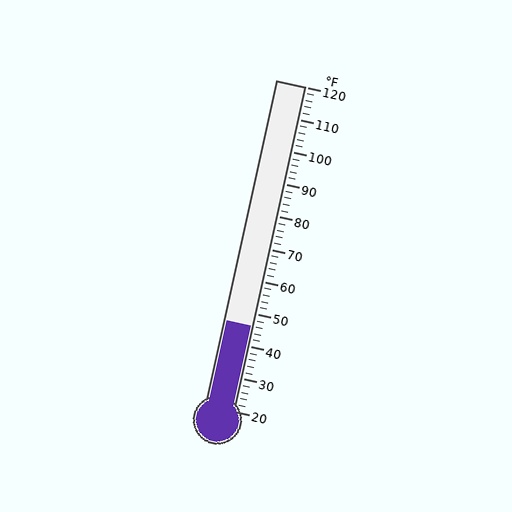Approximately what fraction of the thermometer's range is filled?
The thermometer is filled to approximately 25% of its range.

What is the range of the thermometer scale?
The thermometer scale ranges from 20°F to 120°F.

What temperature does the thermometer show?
The thermometer shows approximately 46°F.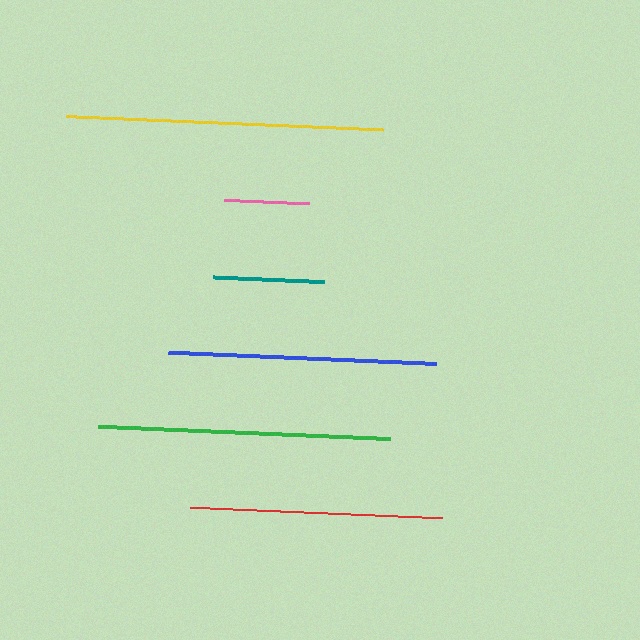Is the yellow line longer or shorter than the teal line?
The yellow line is longer than the teal line.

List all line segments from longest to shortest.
From longest to shortest: yellow, green, blue, red, teal, pink.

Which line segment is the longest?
The yellow line is the longest at approximately 317 pixels.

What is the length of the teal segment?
The teal segment is approximately 111 pixels long.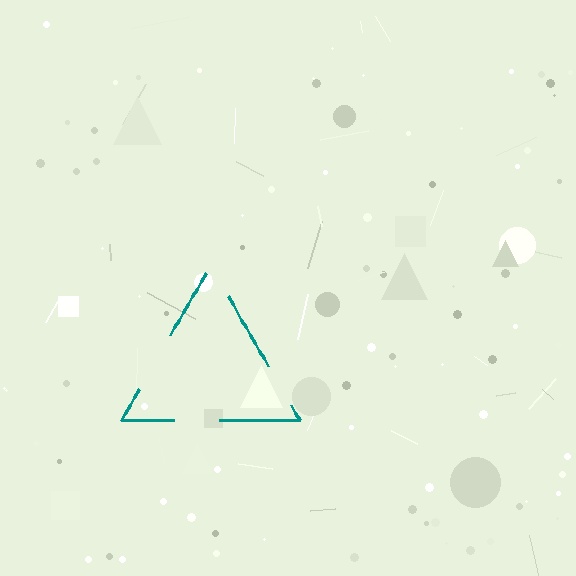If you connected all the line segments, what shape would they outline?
They would outline a triangle.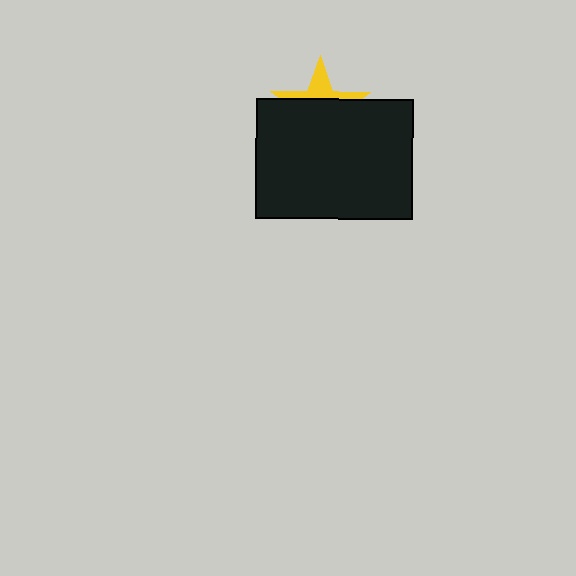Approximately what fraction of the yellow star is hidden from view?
Roughly 69% of the yellow star is hidden behind the black rectangle.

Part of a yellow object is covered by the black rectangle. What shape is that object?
It is a star.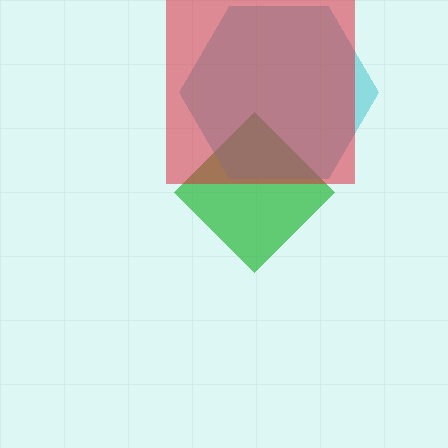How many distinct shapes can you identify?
There are 3 distinct shapes: a green diamond, a cyan hexagon, a red square.